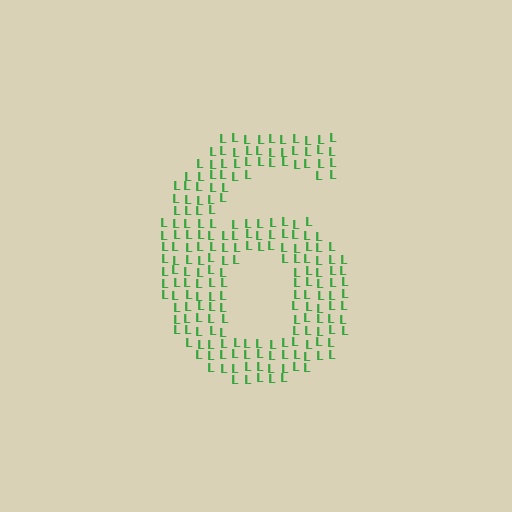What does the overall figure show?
The overall figure shows the digit 6.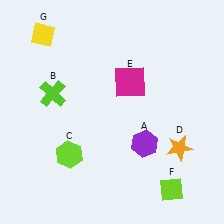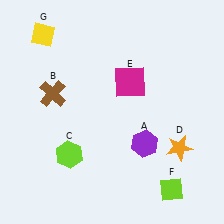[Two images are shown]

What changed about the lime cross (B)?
In Image 1, B is lime. In Image 2, it changed to brown.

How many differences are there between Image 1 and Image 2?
There is 1 difference between the two images.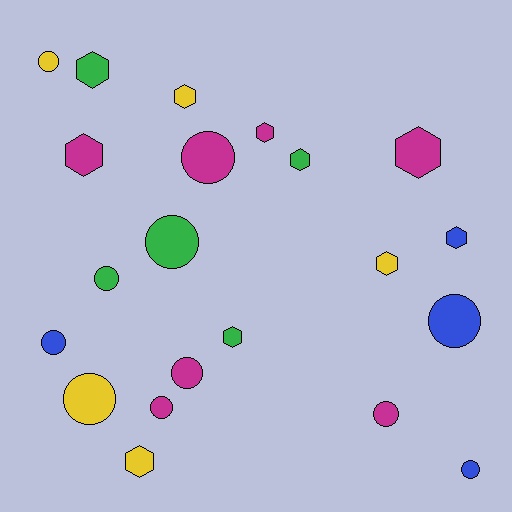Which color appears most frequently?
Magenta, with 7 objects.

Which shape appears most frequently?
Circle, with 11 objects.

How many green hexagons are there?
There are 3 green hexagons.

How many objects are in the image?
There are 21 objects.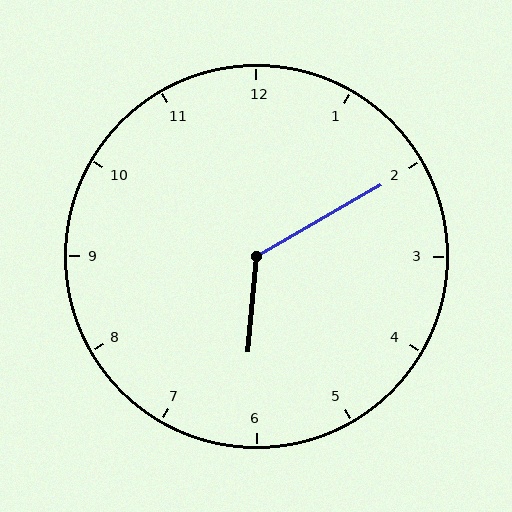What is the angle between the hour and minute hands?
Approximately 125 degrees.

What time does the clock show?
6:10.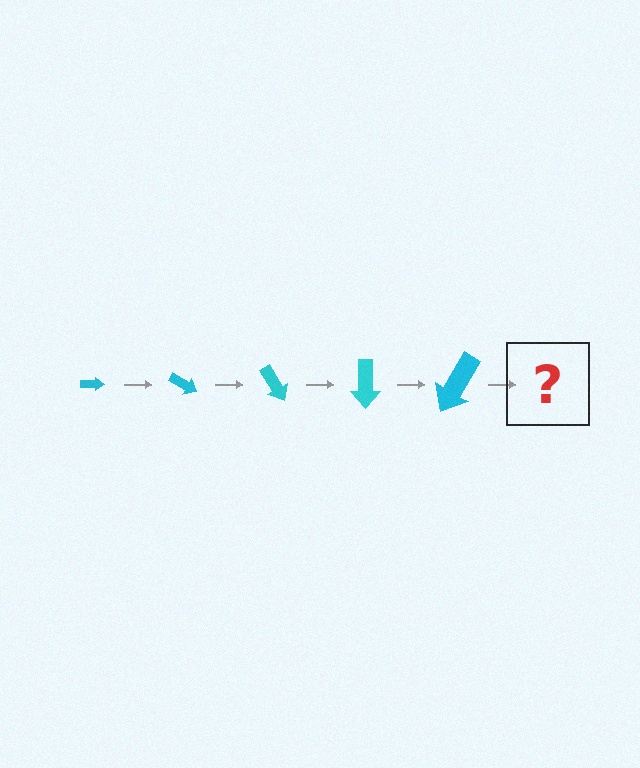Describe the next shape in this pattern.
It should be an arrow, larger than the previous one and rotated 150 degrees from the start.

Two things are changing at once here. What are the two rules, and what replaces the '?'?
The two rules are that the arrow grows larger each step and it rotates 30 degrees each step. The '?' should be an arrow, larger than the previous one and rotated 150 degrees from the start.